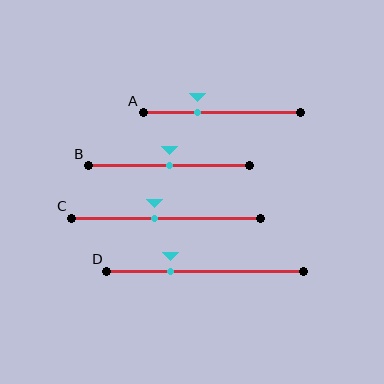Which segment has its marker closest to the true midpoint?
Segment B has its marker closest to the true midpoint.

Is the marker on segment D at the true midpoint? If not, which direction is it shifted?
No, the marker on segment D is shifted to the left by about 18% of the segment length.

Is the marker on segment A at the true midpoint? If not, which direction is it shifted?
No, the marker on segment A is shifted to the left by about 15% of the segment length.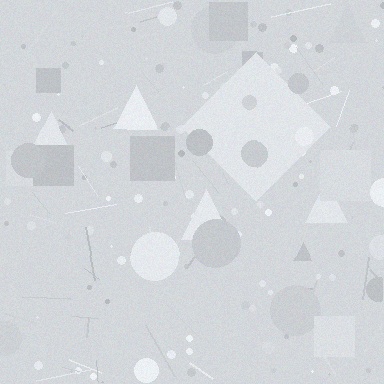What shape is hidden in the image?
A diamond is hidden in the image.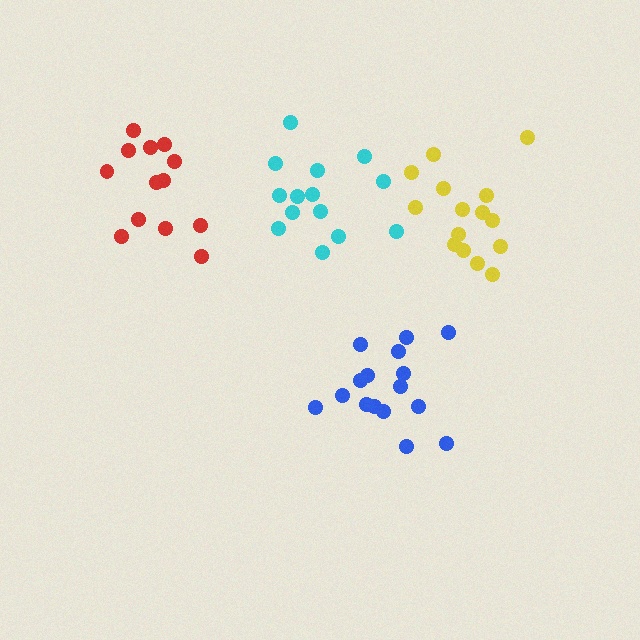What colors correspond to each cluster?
The clusters are colored: red, cyan, yellow, blue.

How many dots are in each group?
Group 1: 13 dots, Group 2: 14 dots, Group 3: 15 dots, Group 4: 16 dots (58 total).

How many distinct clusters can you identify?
There are 4 distinct clusters.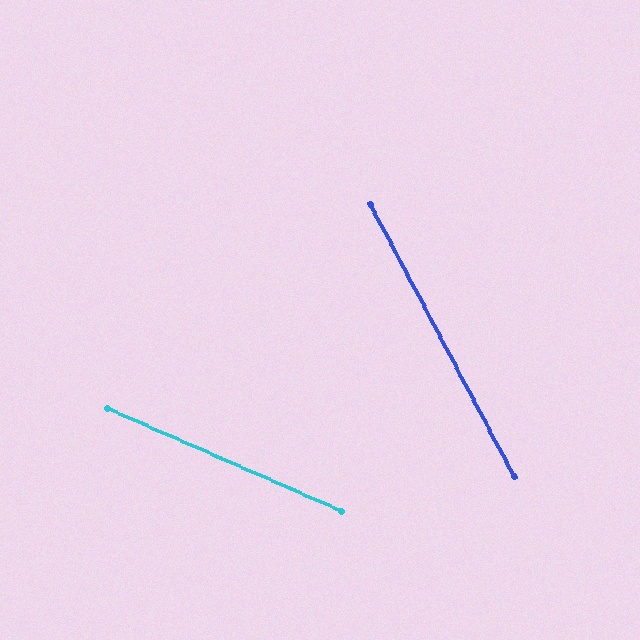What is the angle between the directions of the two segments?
Approximately 38 degrees.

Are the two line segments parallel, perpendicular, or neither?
Neither parallel nor perpendicular — they differ by about 38°.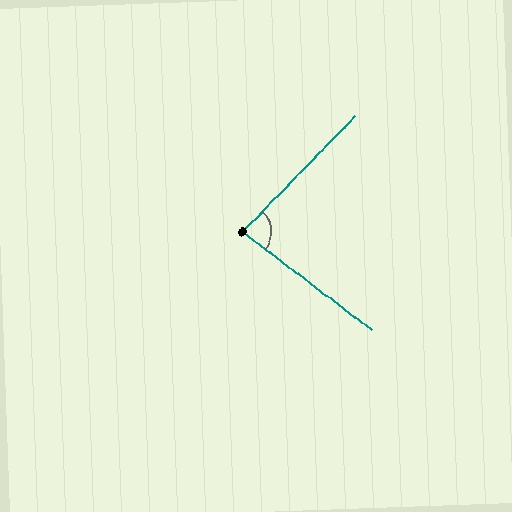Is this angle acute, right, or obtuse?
It is acute.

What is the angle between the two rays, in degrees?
Approximately 83 degrees.